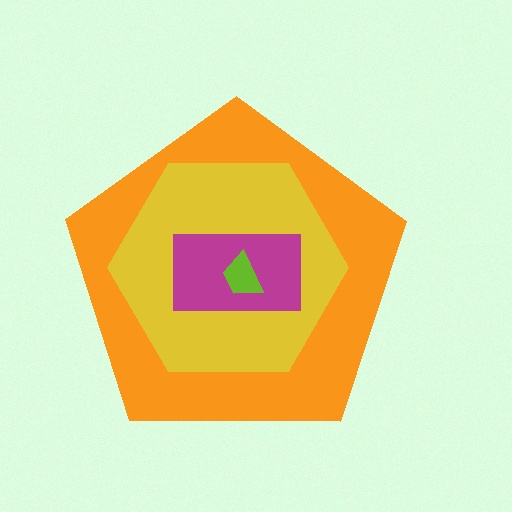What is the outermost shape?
The orange pentagon.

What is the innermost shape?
The lime trapezoid.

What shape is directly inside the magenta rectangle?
The lime trapezoid.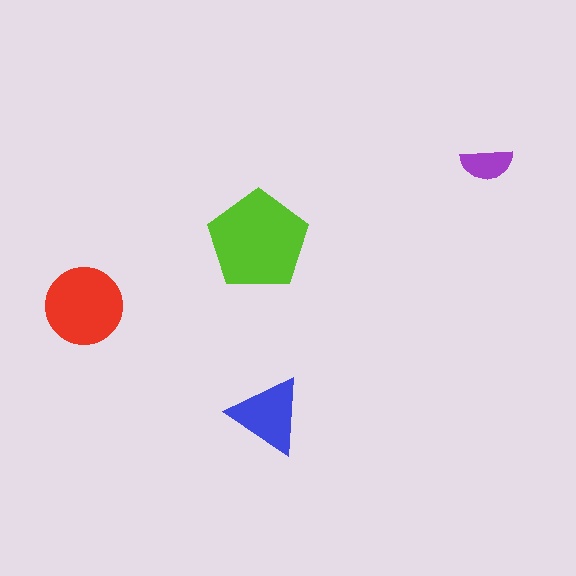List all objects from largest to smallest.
The lime pentagon, the red circle, the blue triangle, the purple semicircle.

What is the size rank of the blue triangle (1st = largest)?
3rd.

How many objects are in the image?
There are 4 objects in the image.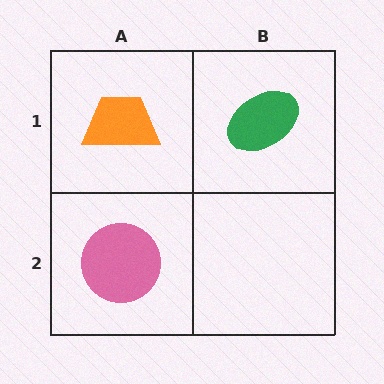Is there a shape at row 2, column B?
No, that cell is empty.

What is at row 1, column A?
An orange trapezoid.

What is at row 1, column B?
A green ellipse.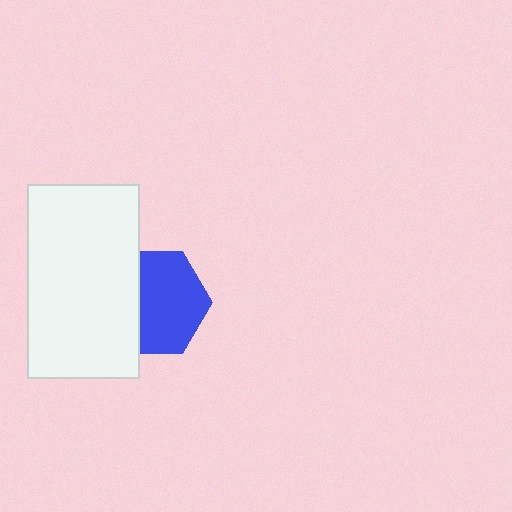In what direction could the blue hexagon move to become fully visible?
The blue hexagon could move right. That would shift it out from behind the white rectangle entirely.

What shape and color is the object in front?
The object in front is a white rectangle.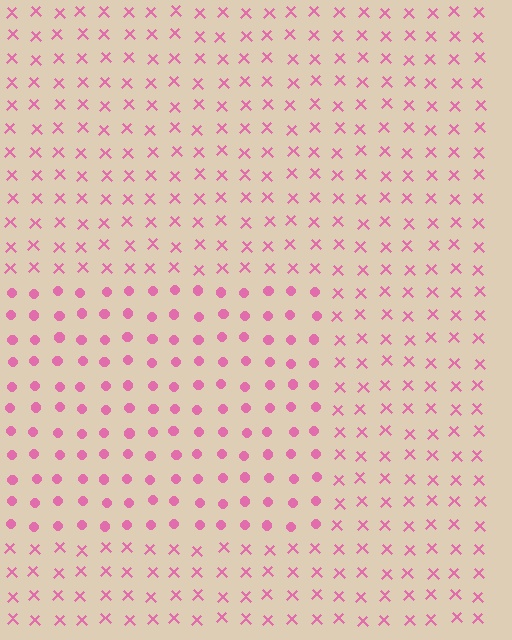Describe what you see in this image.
The image is filled with small pink elements arranged in a uniform grid. A rectangle-shaped region contains circles, while the surrounding area contains X marks. The boundary is defined purely by the change in element shape.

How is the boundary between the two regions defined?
The boundary is defined by a change in element shape: circles inside vs. X marks outside. All elements share the same color and spacing.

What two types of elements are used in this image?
The image uses circles inside the rectangle region and X marks outside it.